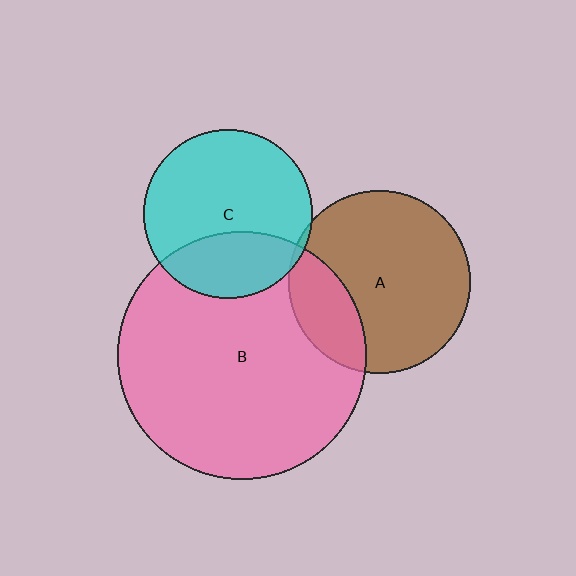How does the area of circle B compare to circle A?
Approximately 1.9 times.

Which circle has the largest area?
Circle B (pink).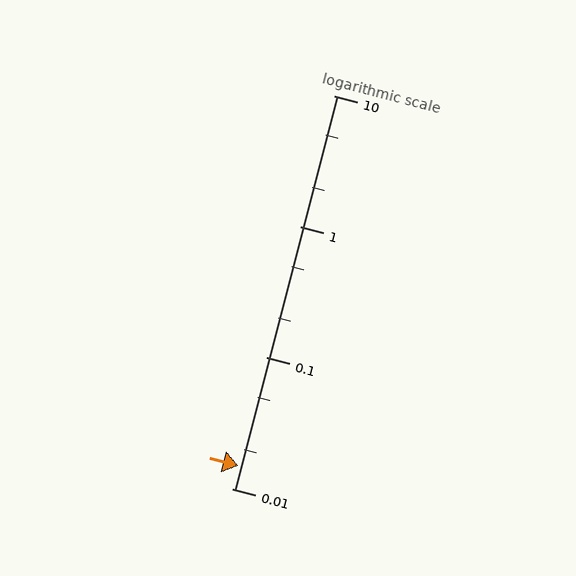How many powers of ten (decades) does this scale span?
The scale spans 3 decades, from 0.01 to 10.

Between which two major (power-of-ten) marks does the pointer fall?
The pointer is between 0.01 and 0.1.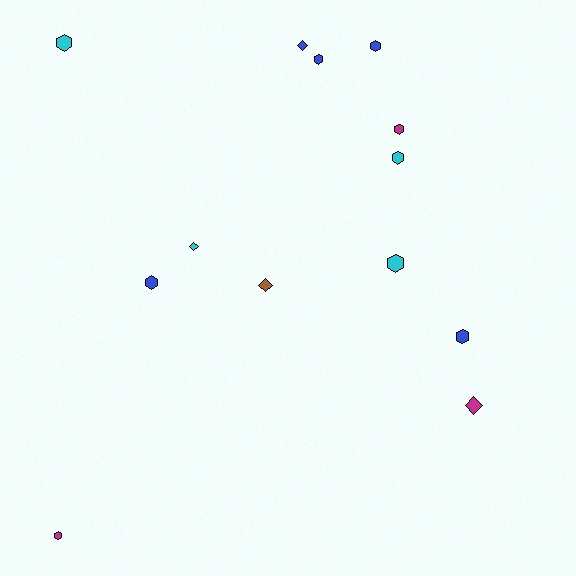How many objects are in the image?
There are 13 objects.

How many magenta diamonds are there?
There is 1 magenta diamond.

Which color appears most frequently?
Blue, with 5 objects.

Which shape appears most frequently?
Hexagon, with 9 objects.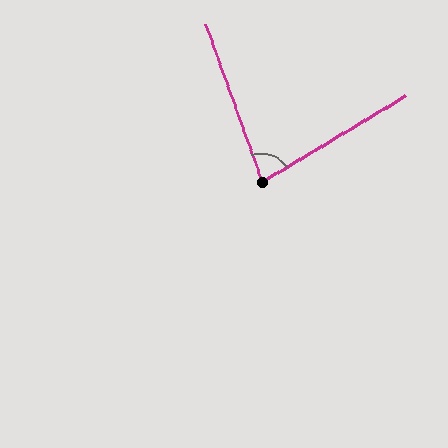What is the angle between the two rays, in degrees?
Approximately 78 degrees.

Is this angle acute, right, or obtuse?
It is acute.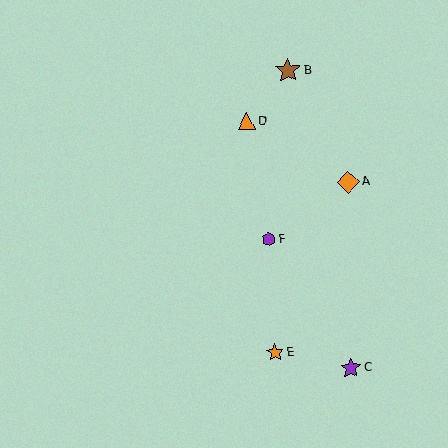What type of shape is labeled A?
Shape A is an orange diamond.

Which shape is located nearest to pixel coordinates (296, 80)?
The brown star (labeled B) at (288, 70) is nearest to that location.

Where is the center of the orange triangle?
The center of the orange triangle is at (247, 121).